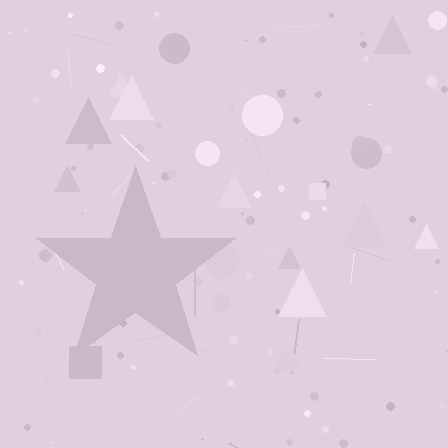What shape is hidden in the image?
A star is hidden in the image.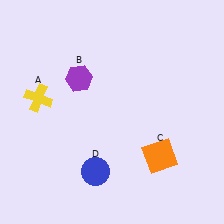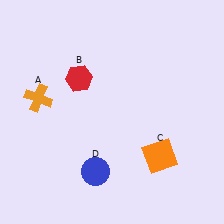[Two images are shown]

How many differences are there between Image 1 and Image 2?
There are 2 differences between the two images.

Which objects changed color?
A changed from yellow to orange. B changed from purple to red.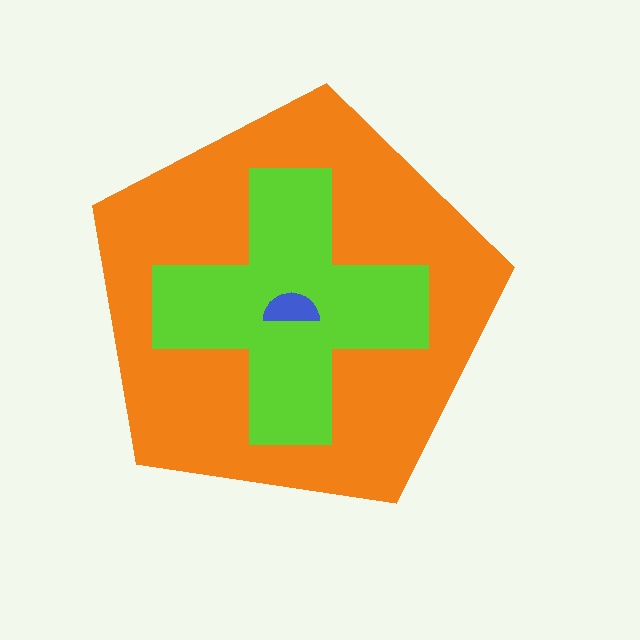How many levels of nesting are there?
3.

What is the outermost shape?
The orange pentagon.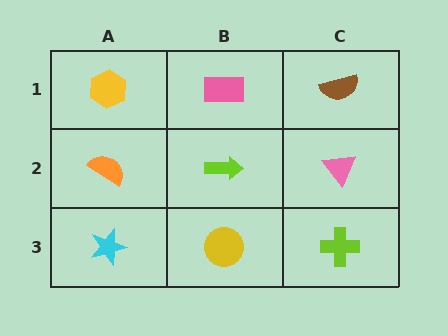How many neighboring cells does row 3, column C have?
2.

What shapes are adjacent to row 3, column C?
A pink triangle (row 2, column C), a yellow circle (row 3, column B).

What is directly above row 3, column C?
A pink triangle.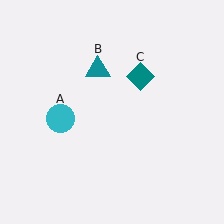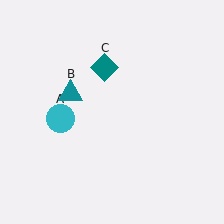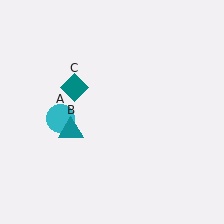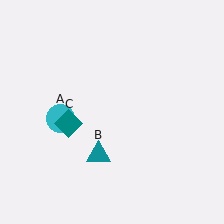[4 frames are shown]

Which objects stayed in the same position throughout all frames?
Cyan circle (object A) remained stationary.